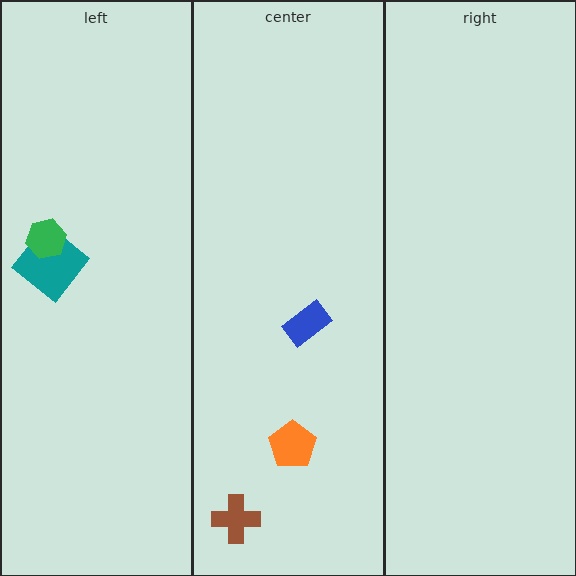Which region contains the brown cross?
The center region.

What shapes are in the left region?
The teal diamond, the green hexagon.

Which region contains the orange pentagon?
The center region.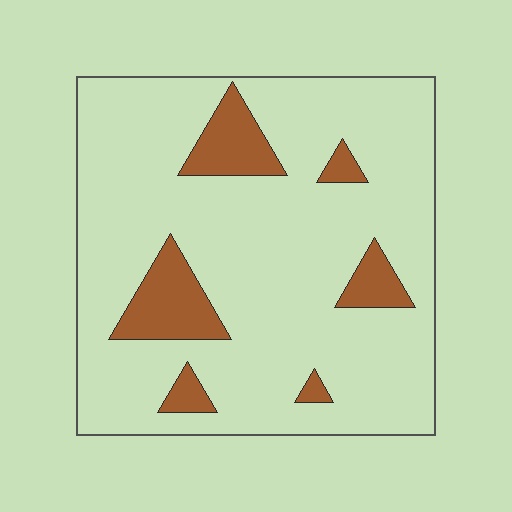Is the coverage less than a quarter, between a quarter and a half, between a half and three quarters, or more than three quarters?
Less than a quarter.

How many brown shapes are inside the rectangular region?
6.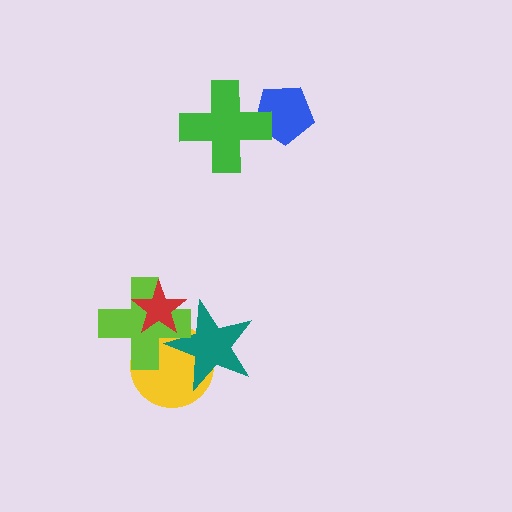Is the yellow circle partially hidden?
Yes, it is partially covered by another shape.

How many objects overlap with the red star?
3 objects overlap with the red star.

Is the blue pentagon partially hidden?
Yes, it is partially covered by another shape.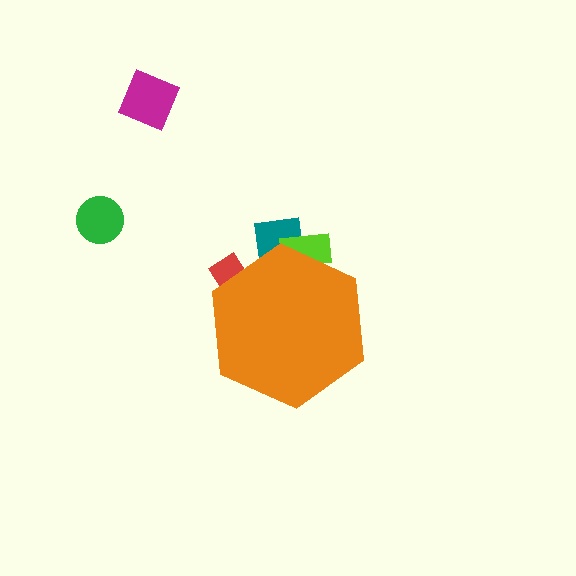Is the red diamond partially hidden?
Yes, the red diamond is partially hidden behind the orange hexagon.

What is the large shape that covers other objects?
An orange hexagon.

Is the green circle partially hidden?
No, the green circle is fully visible.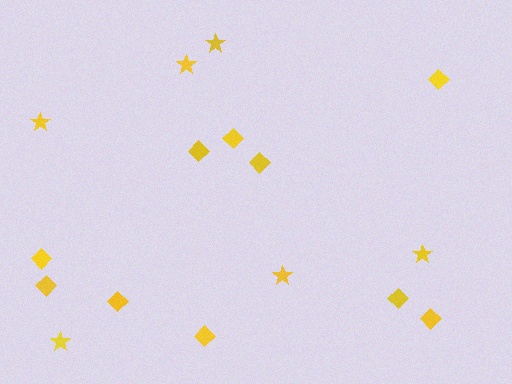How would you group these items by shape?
There are 2 groups: one group of stars (6) and one group of diamonds (10).